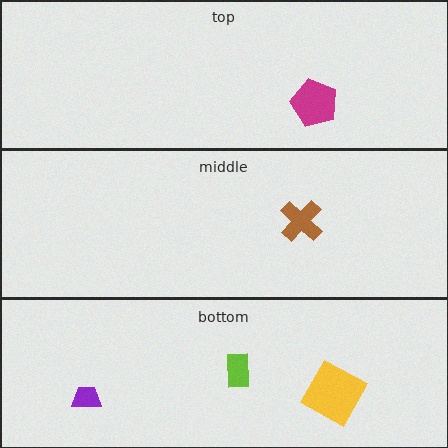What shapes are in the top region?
The magenta pentagon.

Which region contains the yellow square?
The bottom region.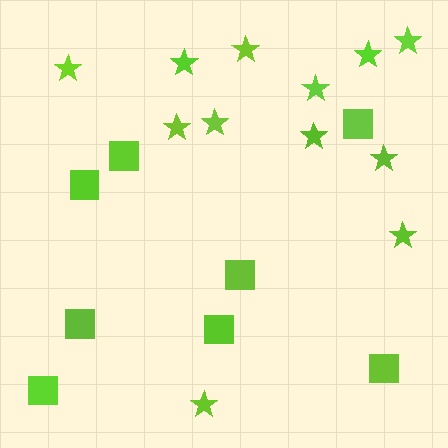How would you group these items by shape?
There are 2 groups: one group of squares (8) and one group of stars (12).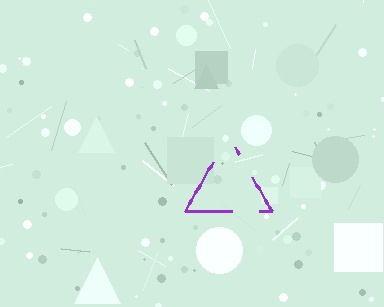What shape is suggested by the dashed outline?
The dashed outline suggests a triangle.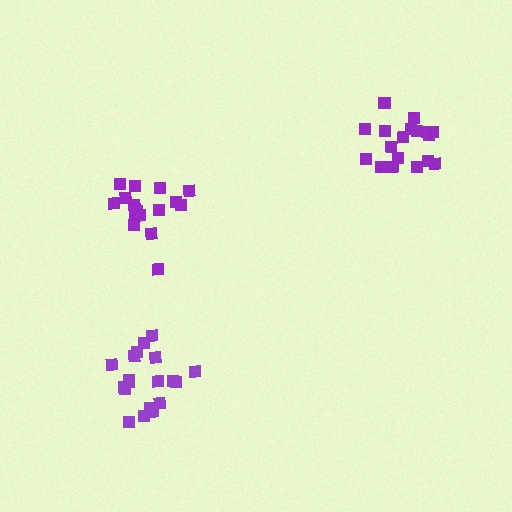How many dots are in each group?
Group 1: 17 dots, Group 2: 18 dots, Group 3: 19 dots (54 total).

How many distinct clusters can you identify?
There are 3 distinct clusters.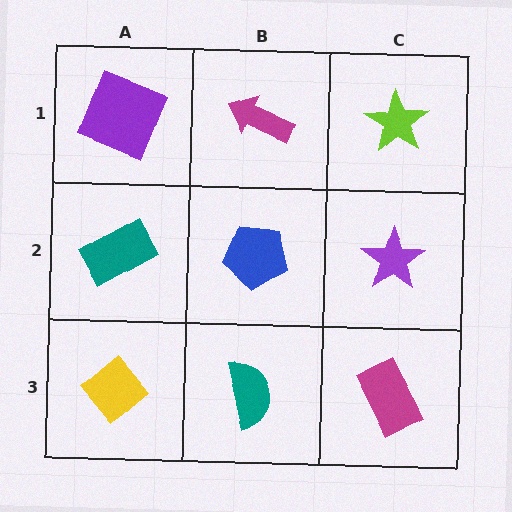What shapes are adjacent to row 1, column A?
A teal rectangle (row 2, column A), a magenta arrow (row 1, column B).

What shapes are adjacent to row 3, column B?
A blue pentagon (row 2, column B), a yellow diamond (row 3, column A), a magenta rectangle (row 3, column C).